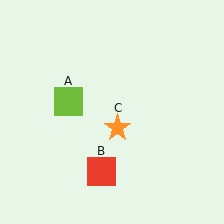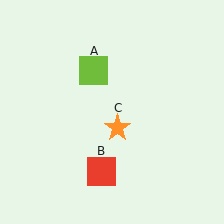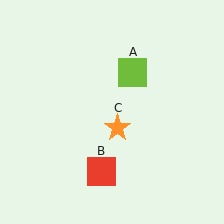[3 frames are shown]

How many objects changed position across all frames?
1 object changed position: lime square (object A).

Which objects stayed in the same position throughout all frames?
Red square (object B) and orange star (object C) remained stationary.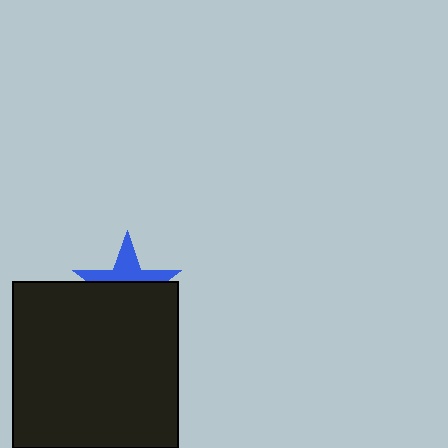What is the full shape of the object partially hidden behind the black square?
The partially hidden object is a blue star.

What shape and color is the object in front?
The object in front is a black square.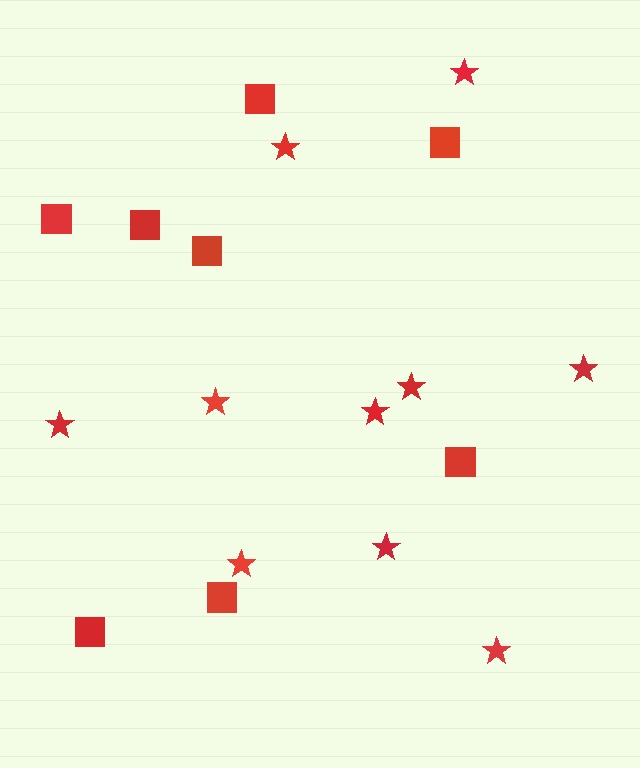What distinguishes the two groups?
There are 2 groups: one group of stars (10) and one group of squares (8).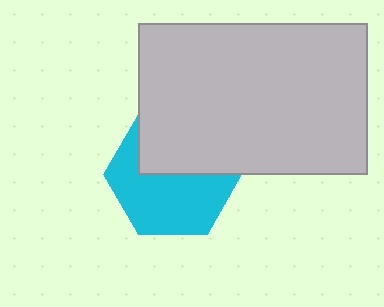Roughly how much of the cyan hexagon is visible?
About half of it is visible (roughly 57%).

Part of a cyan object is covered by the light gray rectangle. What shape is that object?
It is a hexagon.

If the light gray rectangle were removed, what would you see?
You would see the complete cyan hexagon.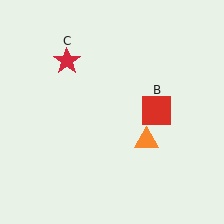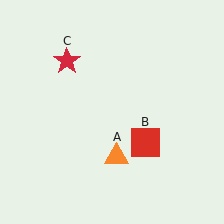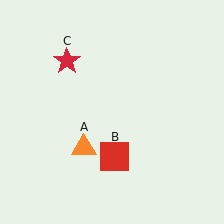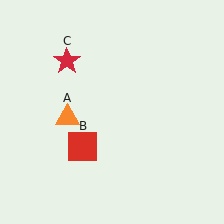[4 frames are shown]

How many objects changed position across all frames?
2 objects changed position: orange triangle (object A), red square (object B).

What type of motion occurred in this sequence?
The orange triangle (object A), red square (object B) rotated clockwise around the center of the scene.